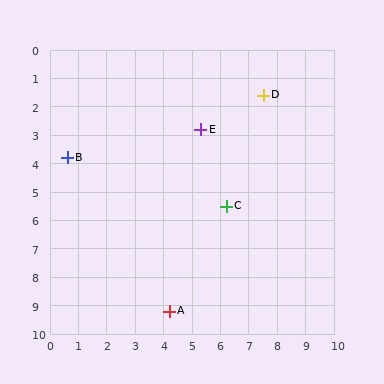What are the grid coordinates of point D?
Point D is at approximately (7.5, 1.6).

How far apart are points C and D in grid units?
Points C and D are about 4.1 grid units apart.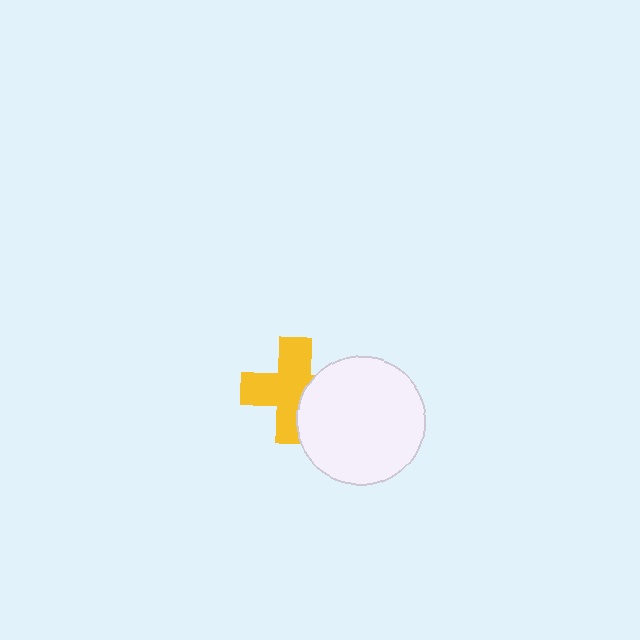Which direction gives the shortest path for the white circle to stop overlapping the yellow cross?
Moving right gives the shortest separation.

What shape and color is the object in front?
The object in front is a white circle.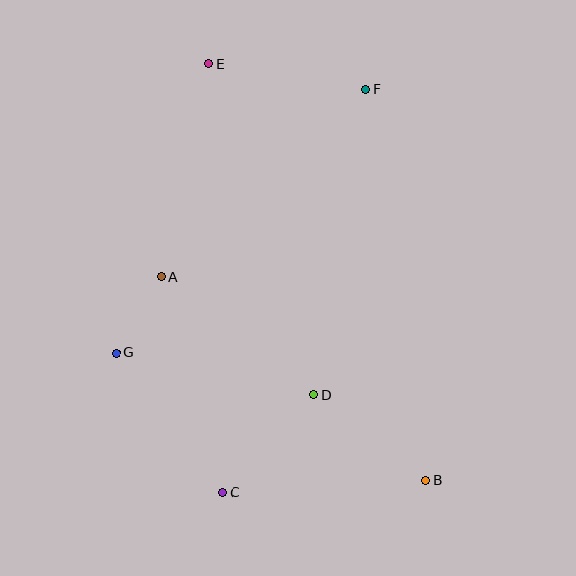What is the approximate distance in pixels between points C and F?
The distance between C and F is approximately 428 pixels.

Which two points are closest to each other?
Points A and G are closest to each other.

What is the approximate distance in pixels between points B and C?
The distance between B and C is approximately 203 pixels.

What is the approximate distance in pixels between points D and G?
The distance between D and G is approximately 202 pixels.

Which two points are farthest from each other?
Points B and E are farthest from each other.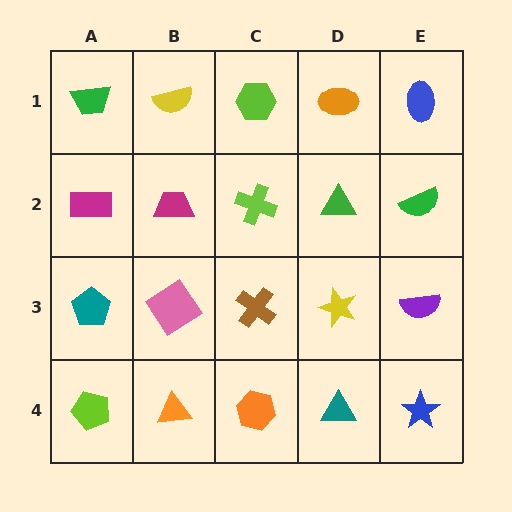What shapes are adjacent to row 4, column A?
A teal pentagon (row 3, column A), an orange triangle (row 4, column B).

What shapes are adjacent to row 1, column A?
A magenta rectangle (row 2, column A), a yellow semicircle (row 1, column B).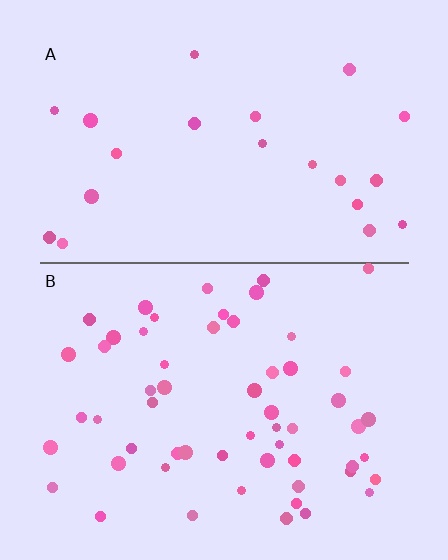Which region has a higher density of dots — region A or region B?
B (the bottom).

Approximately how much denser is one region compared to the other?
Approximately 2.6× — region B over region A.